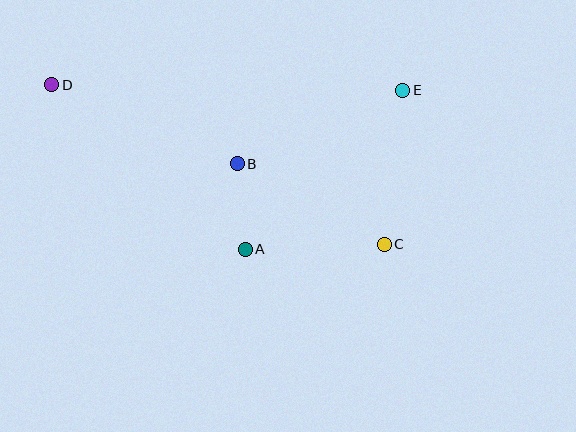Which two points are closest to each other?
Points A and B are closest to each other.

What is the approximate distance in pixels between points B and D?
The distance between B and D is approximately 202 pixels.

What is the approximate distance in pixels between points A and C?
The distance between A and C is approximately 139 pixels.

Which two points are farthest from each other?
Points C and D are farthest from each other.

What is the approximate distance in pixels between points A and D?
The distance between A and D is approximately 254 pixels.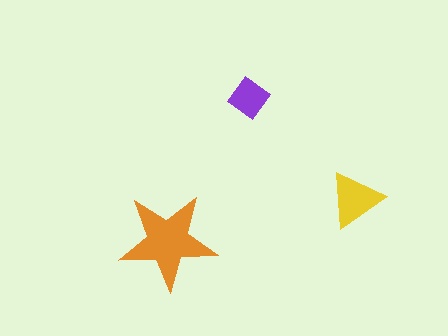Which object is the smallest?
The purple diamond.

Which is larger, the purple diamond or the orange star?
The orange star.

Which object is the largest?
The orange star.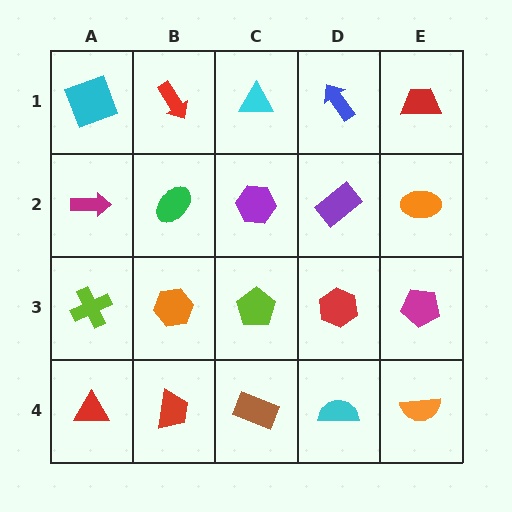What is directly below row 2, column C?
A lime pentagon.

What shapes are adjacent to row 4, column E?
A magenta pentagon (row 3, column E), a cyan semicircle (row 4, column D).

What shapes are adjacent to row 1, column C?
A purple hexagon (row 2, column C), a red arrow (row 1, column B), a blue arrow (row 1, column D).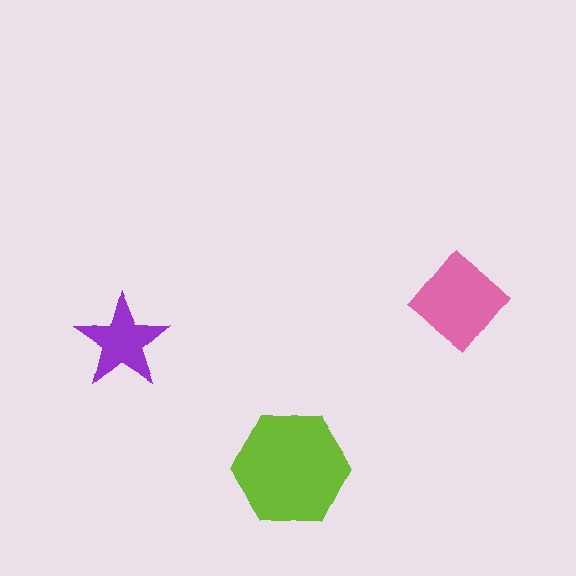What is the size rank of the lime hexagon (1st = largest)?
1st.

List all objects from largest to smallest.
The lime hexagon, the pink diamond, the purple star.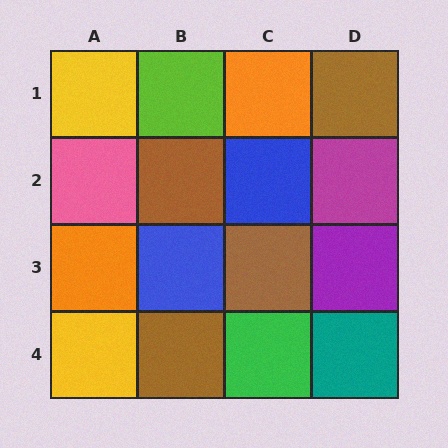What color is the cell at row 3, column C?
Brown.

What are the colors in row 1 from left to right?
Yellow, lime, orange, brown.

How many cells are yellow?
2 cells are yellow.